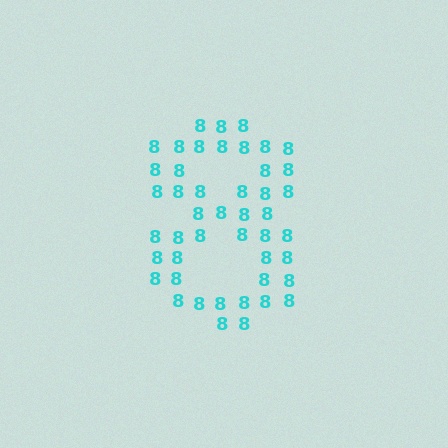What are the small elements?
The small elements are digit 8's.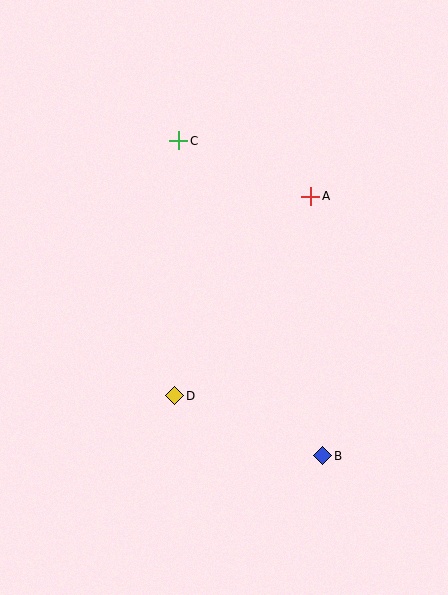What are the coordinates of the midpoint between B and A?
The midpoint between B and A is at (317, 326).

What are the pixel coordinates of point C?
Point C is at (179, 141).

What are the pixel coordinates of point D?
Point D is at (175, 396).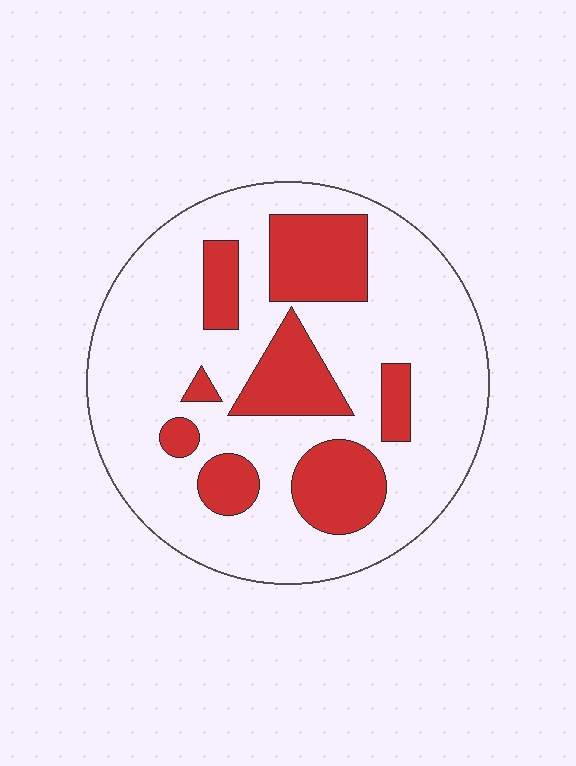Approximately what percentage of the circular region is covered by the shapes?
Approximately 25%.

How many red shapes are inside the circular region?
8.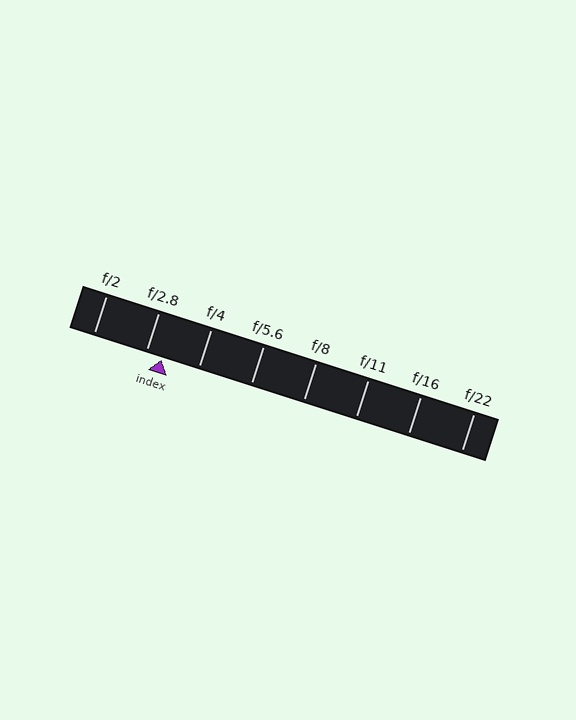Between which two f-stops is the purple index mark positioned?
The index mark is between f/2.8 and f/4.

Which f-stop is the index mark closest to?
The index mark is closest to f/2.8.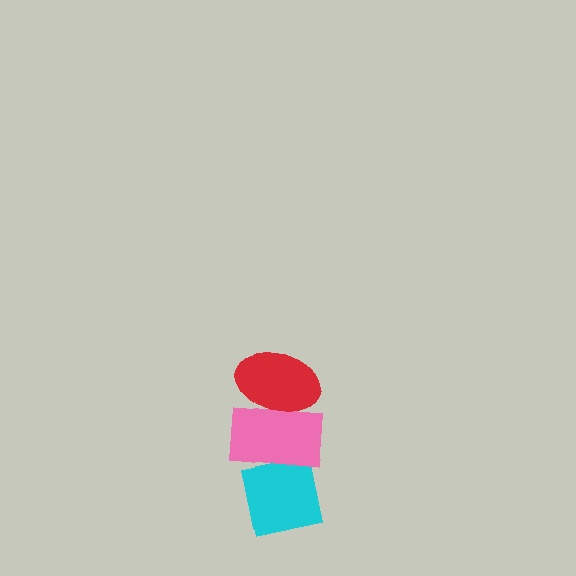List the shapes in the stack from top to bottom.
From top to bottom: the red ellipse, the pink rectangle, the cyan square.